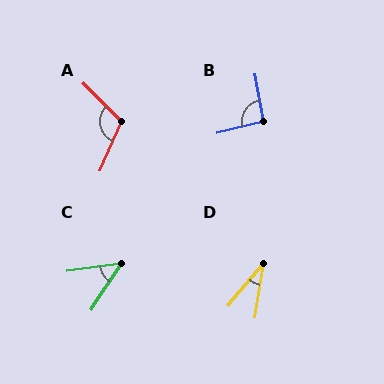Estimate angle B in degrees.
Approximately 94 degrees.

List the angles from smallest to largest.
D (31°), C (49°), B (94°), A (112°).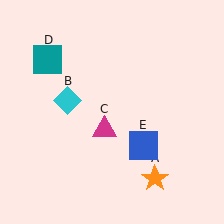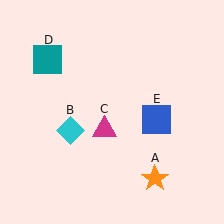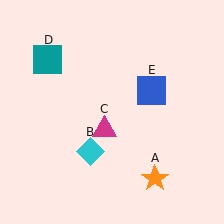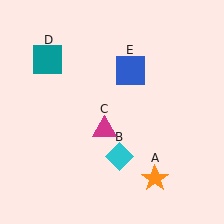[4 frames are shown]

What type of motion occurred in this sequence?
The cyan diamond (object B), blue square (object E) rotated counterclockwise around the center of the scene.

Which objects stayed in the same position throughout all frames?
Orange star (object A) and magenta triangle (object C) and teal square (object D) remained stationary.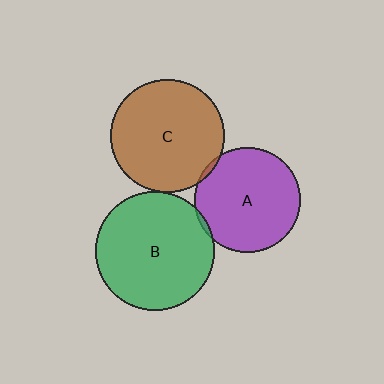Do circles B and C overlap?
Yes.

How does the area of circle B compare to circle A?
Approximately 1.3 times.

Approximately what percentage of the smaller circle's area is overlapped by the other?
Approximately 5%.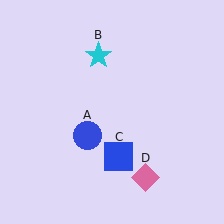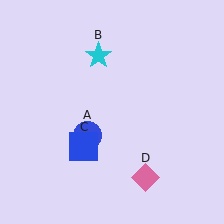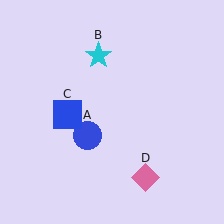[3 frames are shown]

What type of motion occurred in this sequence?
The blue square (object C) rotated clockwise around the center of the scene.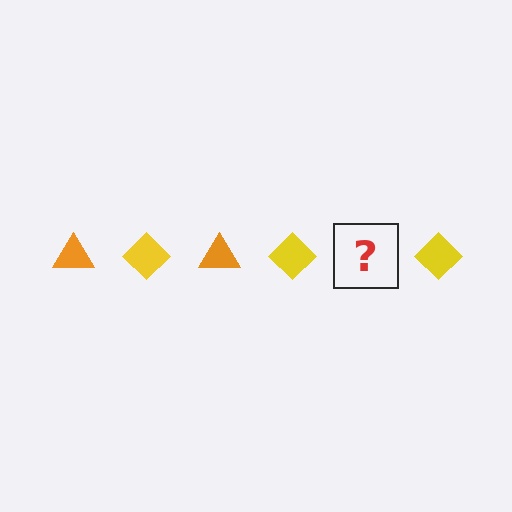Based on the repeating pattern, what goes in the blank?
The blank should be an orange triangle.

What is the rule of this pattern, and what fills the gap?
The rule is that the pattern alternates between orange triangle and yellow diamond. The gap should be filled with an orange triangle.